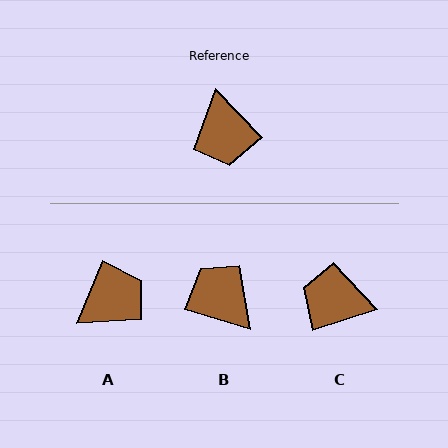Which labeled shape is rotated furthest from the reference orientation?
B, about 151 degrees away.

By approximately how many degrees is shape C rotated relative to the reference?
Approximately 117 degrees clockwise.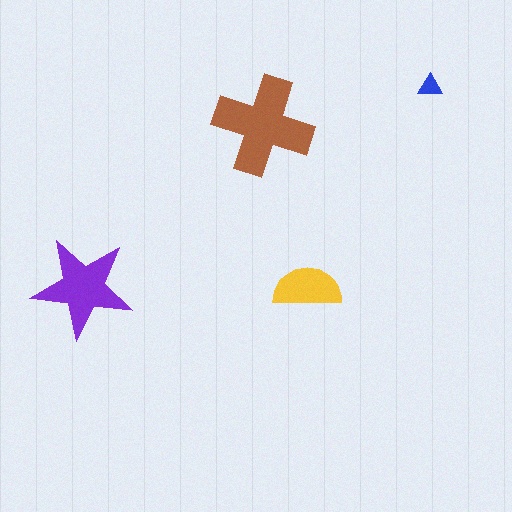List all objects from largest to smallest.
The brown cross, the purple star, the yellow semicircle, the blue triangle.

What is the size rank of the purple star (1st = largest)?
2nd.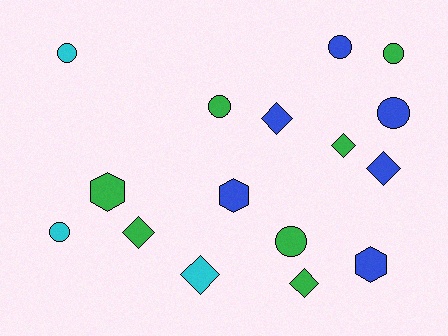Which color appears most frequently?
Green, with 7 objects.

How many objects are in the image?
There are 16 objects.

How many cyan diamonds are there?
There is 1 cyan diamond.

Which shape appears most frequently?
Circle, with 7 objects.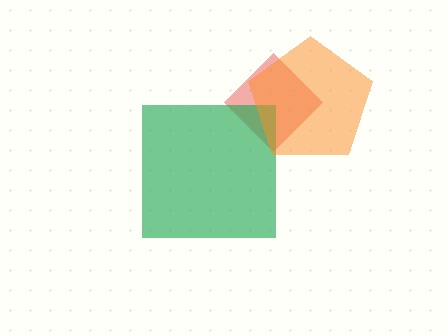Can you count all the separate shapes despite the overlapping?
Yes, there are 3 separate shapes.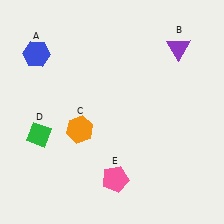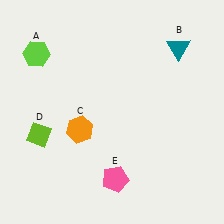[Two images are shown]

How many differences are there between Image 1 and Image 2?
There are 3 differences between the two images.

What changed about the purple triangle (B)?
In Image 1, B is purple. In Image 2, it changed to teal.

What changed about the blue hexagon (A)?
In Image 1, A is blue. In Image 2, it changed to lime.